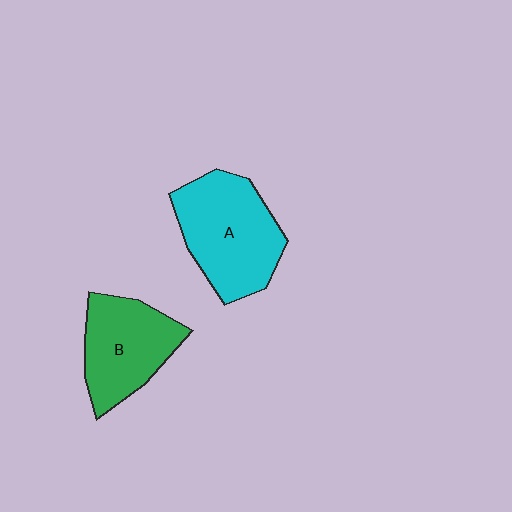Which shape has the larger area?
Shape A (cyan).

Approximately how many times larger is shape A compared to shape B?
Approximately 1.2 times.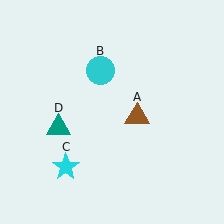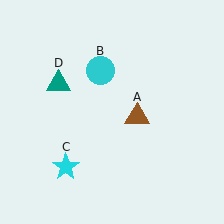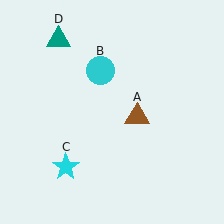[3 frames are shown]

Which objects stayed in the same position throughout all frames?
Brown triangle (object A) and cyan circle (object B) and cyan star (object C) remained stationary.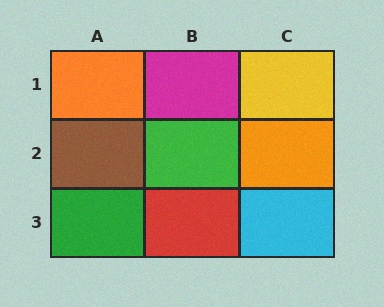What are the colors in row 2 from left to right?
Brown, green, orange.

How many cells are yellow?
1 cell is yellow.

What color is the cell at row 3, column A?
Green.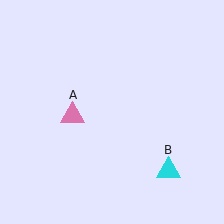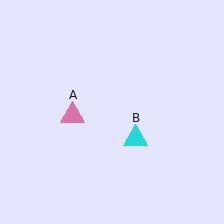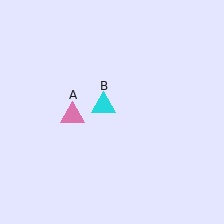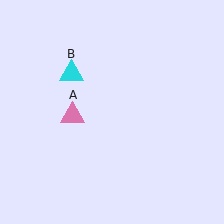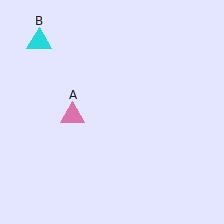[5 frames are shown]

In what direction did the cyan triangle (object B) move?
The cyan triangle (object B) moved up and to the left.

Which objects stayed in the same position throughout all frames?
Pink triangle (object A) remained stationary.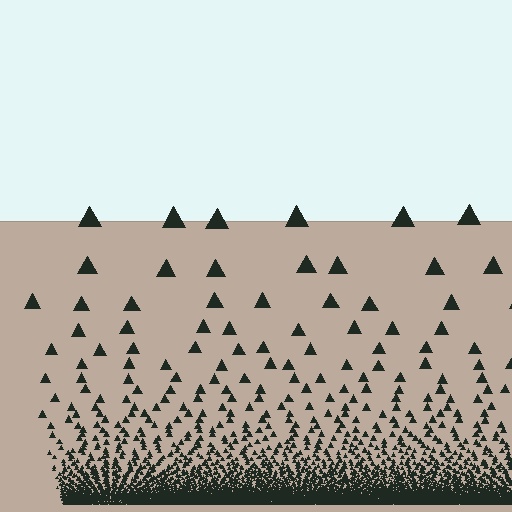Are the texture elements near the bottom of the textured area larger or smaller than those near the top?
Smaller. The gradient is inverted — elements near the bottom are smaller and denser.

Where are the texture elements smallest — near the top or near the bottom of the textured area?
Near the bottom.